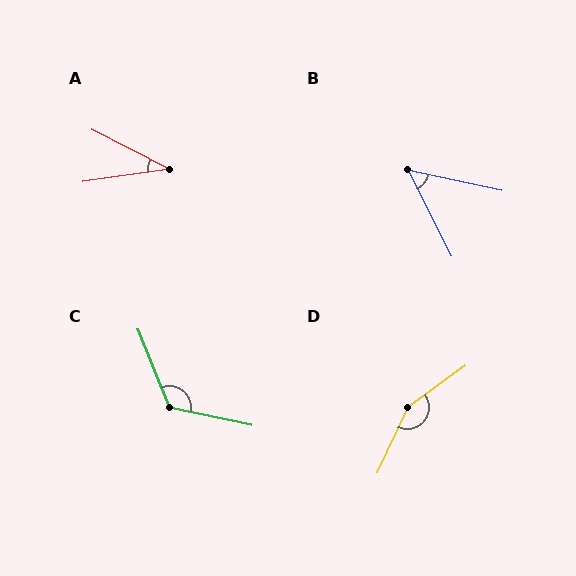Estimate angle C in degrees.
Approximately 124 degrees.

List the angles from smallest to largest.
A (35°), B (51°), C (124°), D (151°).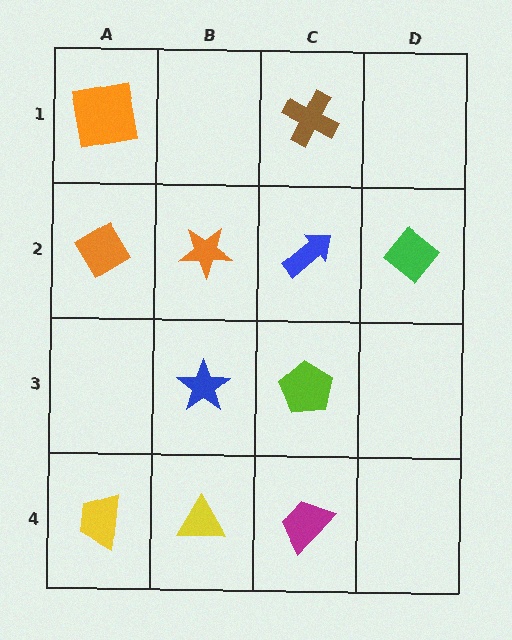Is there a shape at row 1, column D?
No, that cell is empty.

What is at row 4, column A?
A yellow trapezoid.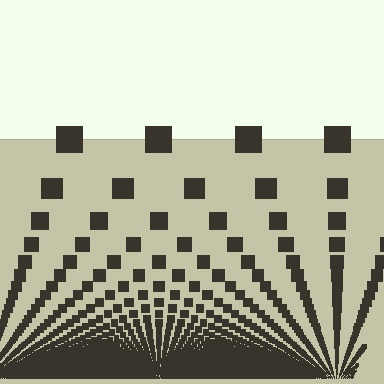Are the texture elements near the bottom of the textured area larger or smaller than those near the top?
Smaller. The gradient is inverted — elements near the bottom are smaller and denser.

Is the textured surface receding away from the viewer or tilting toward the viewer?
The surface appears to tilt toward the viewer. Texture elements get larger and sparser toward the top.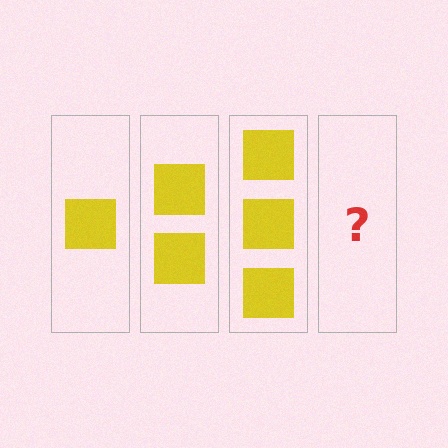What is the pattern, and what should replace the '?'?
The pattern is that each step adds one more square. The '?' should be 4 squares.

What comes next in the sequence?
The next element should be 4 squares.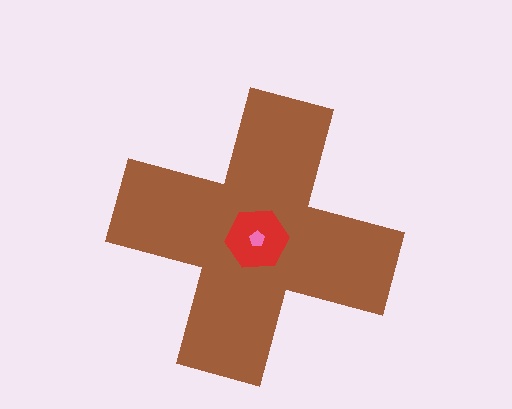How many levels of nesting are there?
3.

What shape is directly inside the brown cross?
The red hexagon.